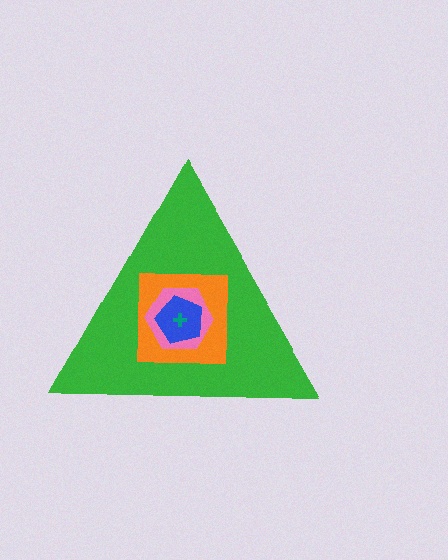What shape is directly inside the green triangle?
The orange square.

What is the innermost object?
The teal cross.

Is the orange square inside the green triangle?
Yes.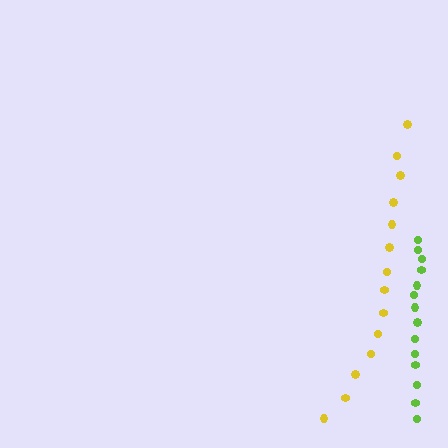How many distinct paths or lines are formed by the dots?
There are 2 distinct paths.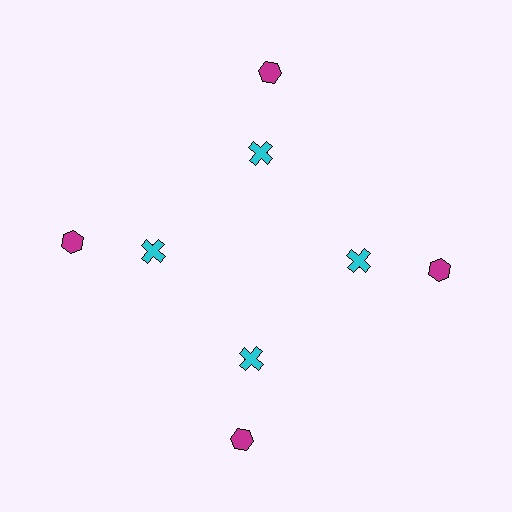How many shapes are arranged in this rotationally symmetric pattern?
There are 12 shapes, arranged in 4 groups of 3.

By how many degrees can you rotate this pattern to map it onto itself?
The pattern maps onto itself every 90 degrees of rotation.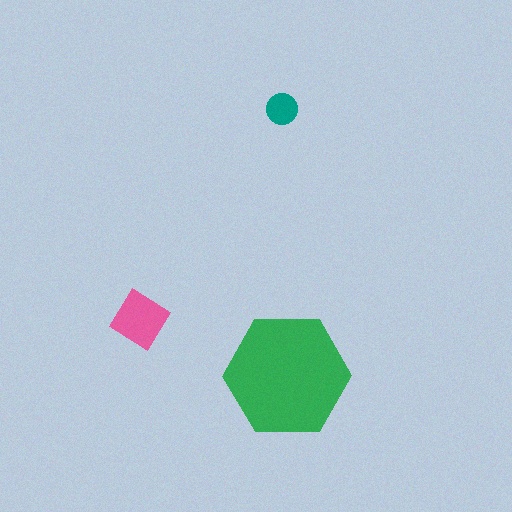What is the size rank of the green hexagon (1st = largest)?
1st.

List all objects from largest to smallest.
The green hexagon, the pink diamond, the teal circle.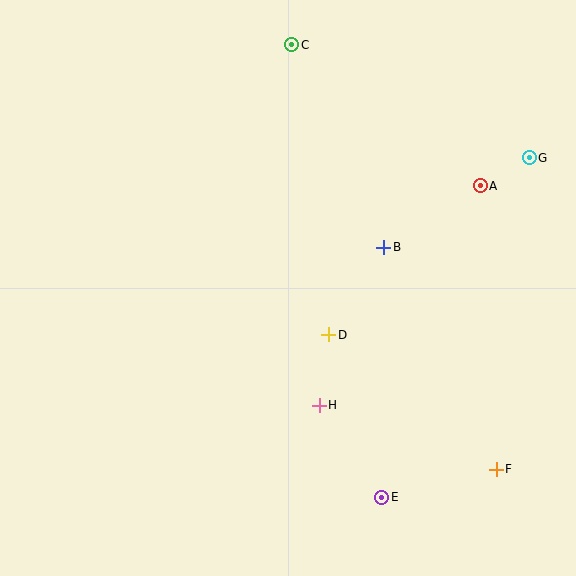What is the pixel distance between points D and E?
The distance between D and E is 171 pixels.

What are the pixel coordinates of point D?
Point D is at (329, 335).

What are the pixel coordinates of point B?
Point B is at (384, 247).